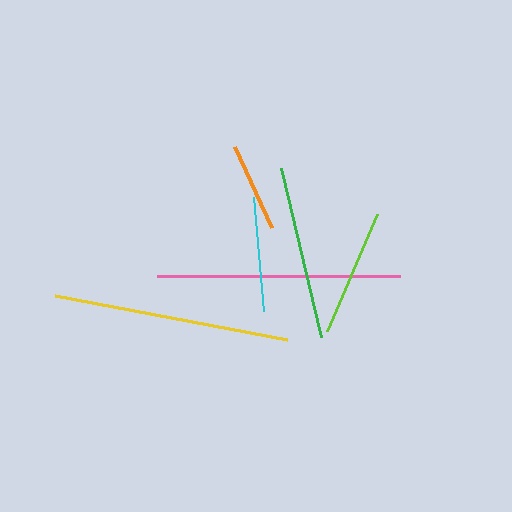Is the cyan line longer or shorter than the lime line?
The lime line is longer than the cyan line.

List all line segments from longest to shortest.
From longest to shortest: pink, yellow, green, lime, cyan, orange.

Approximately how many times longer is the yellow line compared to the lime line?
The yellow line is approximately 1.9 times the length of the lime line.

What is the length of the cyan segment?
The cyan segment is approximately 114 pixels long.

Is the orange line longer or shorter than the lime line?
The lime line is longer than the orange line.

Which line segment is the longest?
The pink line is the longest at approximately 243 pixels.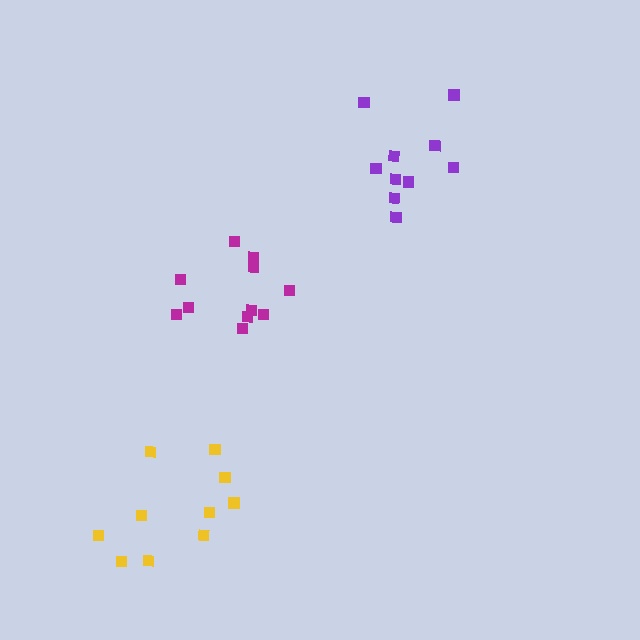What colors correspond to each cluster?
The clusters are colored: magenta, yellow, purple.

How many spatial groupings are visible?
There are 3 spatial groupings.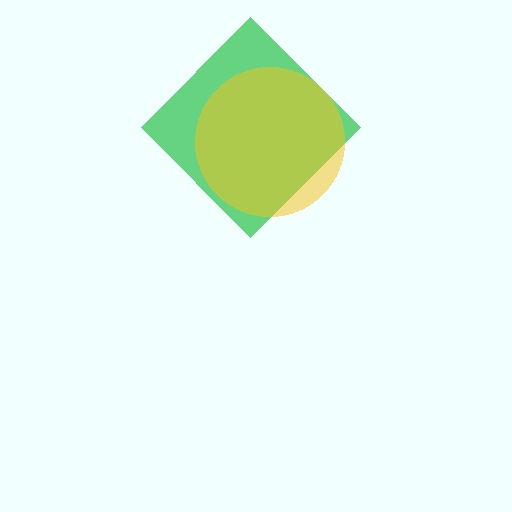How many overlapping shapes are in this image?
There are 2 overlapping shapes in the image.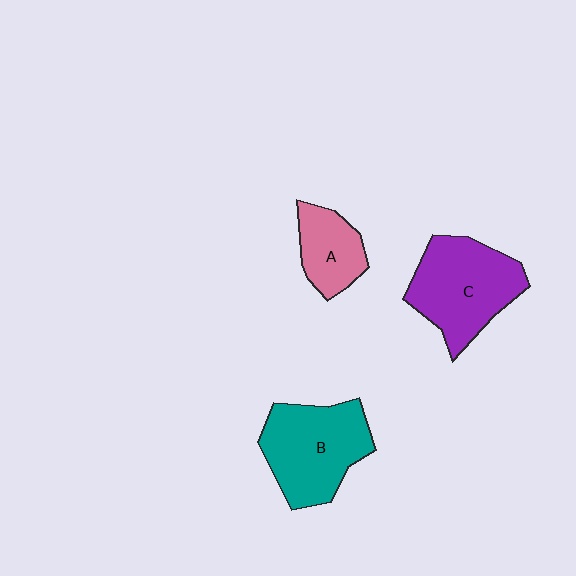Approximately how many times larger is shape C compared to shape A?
Approximately 1.9 times.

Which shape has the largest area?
Shape C (purple).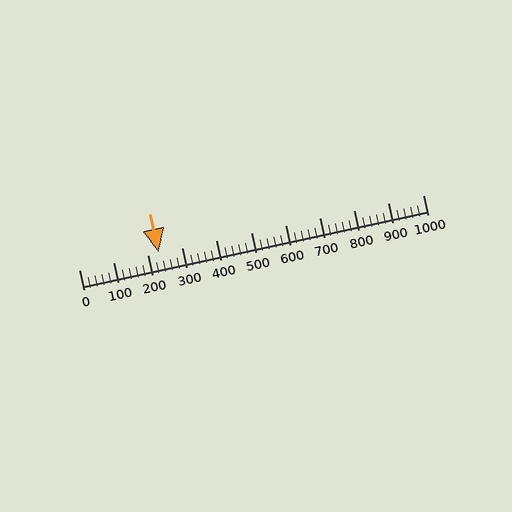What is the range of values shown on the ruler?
The ruler shows values from 0 to 1000.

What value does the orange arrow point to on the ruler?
The orange arrow points to approximately 231.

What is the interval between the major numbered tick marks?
The major tick marks are spaced 100 units apart.